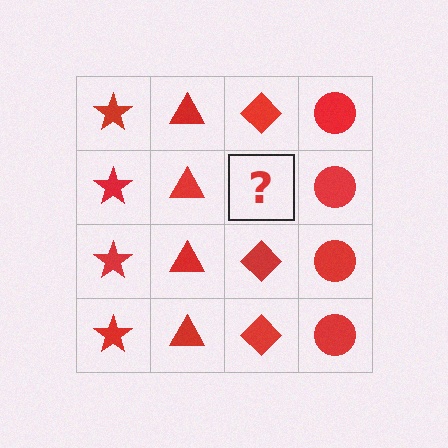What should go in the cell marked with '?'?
The missing cell should contain a red diamond.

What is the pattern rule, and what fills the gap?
The rule is that each column has a consistent shape. The gap should be filled with a red diamond.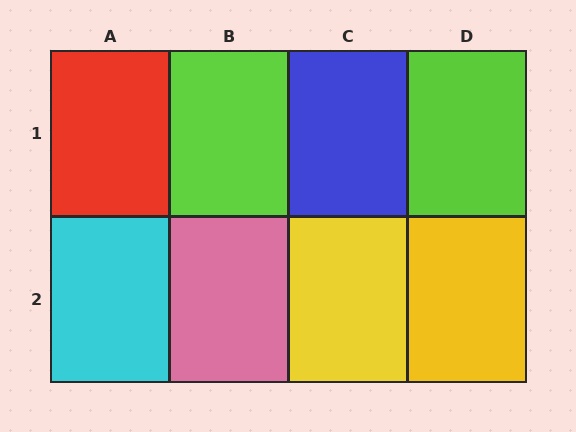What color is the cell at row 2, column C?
Yellow.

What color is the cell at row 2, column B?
Pink.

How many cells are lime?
2 cells are lime.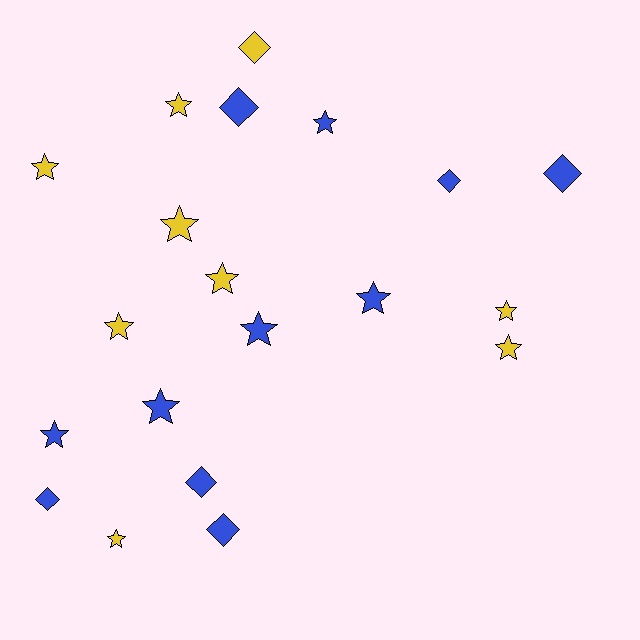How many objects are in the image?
There are 20 objects.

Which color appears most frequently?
Blue, with 11 objects.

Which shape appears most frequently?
Star, with 13 objects.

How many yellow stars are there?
There are 8 yellow stars.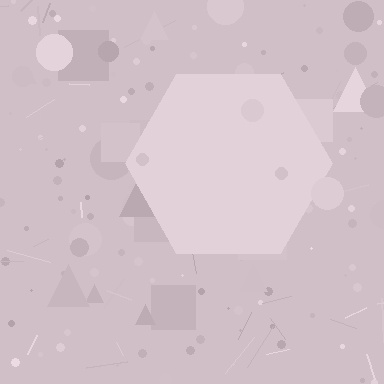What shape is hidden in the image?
A hexagon is hidden in the image.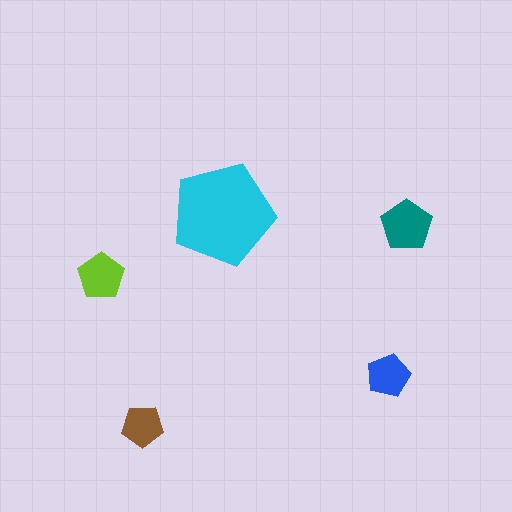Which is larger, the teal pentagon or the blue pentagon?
The teal one.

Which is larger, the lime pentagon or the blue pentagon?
The lime one.